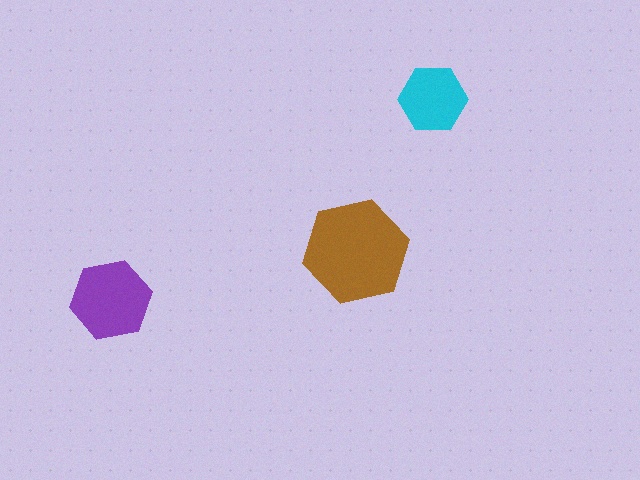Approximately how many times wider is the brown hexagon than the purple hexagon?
About 1.5 times wider.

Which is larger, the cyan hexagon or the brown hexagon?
The brown one.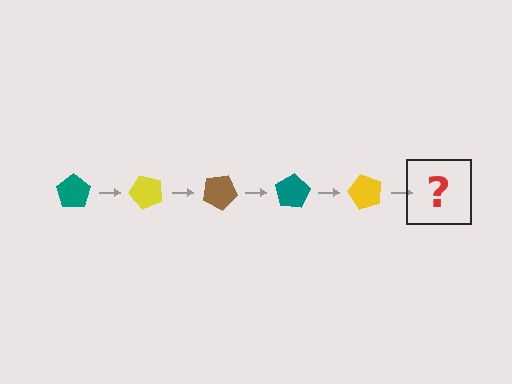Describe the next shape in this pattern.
It should be a brown pentagon, rotated 250 degrees from the start.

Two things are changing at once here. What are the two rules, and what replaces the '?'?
The two rules are that it rotates 50 degrees each step and the color cycles through teal, yellow, and brown. The '?' should be a brown pentagon, rotated 250 degrees from the start.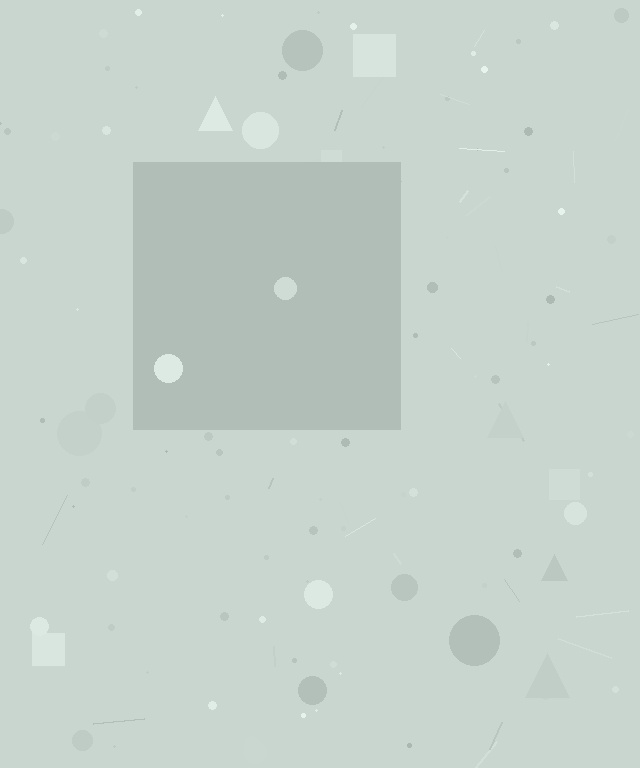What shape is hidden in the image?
A square is hidden in the image.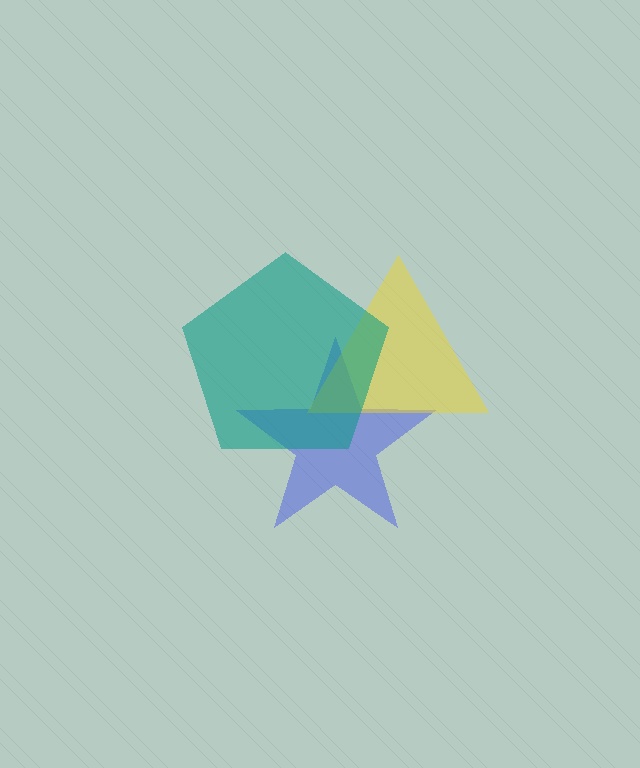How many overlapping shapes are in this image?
There are 3 overlapping shapes in the image.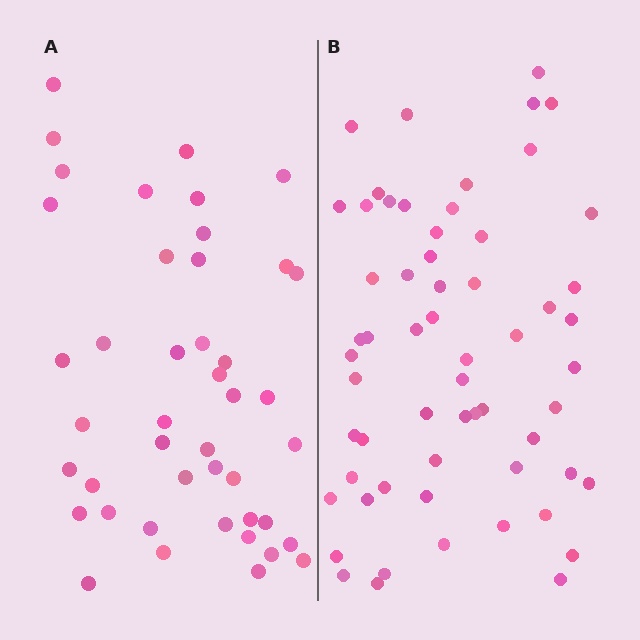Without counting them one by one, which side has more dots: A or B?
Region B (the right region) has more dots.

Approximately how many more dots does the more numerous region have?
Region B has approximately 15 more dots than region A.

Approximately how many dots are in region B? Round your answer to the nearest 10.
About 60 dots.